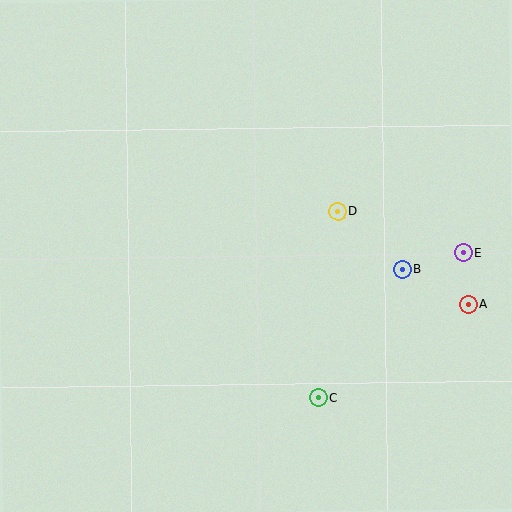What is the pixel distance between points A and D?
The distance between A and D is 160 pixels.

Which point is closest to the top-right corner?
Point E is closest to the top-right corner.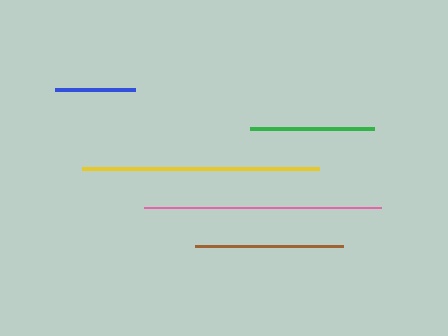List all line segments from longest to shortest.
From longest to shortest: yellow, pink, brown, green, blue.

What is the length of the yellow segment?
The yellow segment is approximately 237 pixels long.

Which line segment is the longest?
The yellow line is the longest at approximately 237 pixels.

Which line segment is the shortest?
The blue line is the shortest at approximately 80 pixels.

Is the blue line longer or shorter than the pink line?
The pink line is longer than the blue line.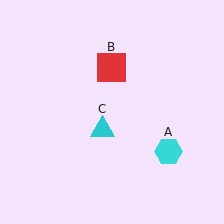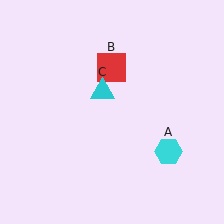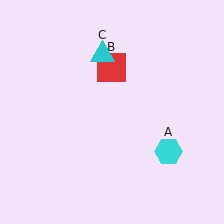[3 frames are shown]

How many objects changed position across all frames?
1 object changed position: cyan triangle (object C).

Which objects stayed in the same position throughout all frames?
Cyan hexagon (object A) and red square (object B) remained stationary.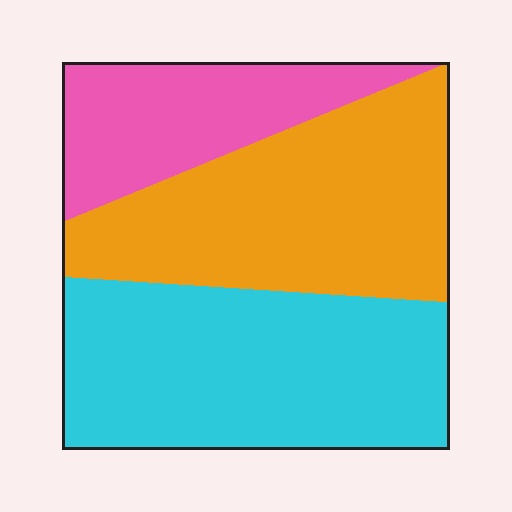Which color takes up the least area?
Pink, at roughly 20%.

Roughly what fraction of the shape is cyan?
Cyan takes up between a quarter and a half of the shape.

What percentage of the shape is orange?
Orange takes up between a third and a half of the shape.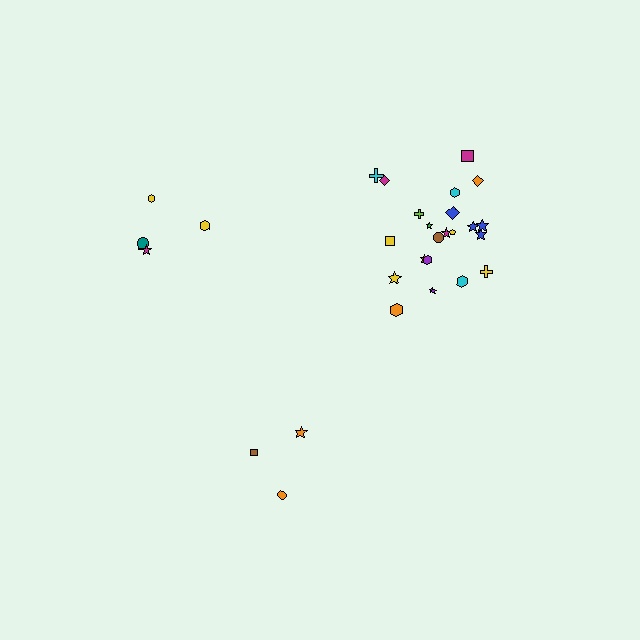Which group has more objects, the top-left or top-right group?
The top-right group.